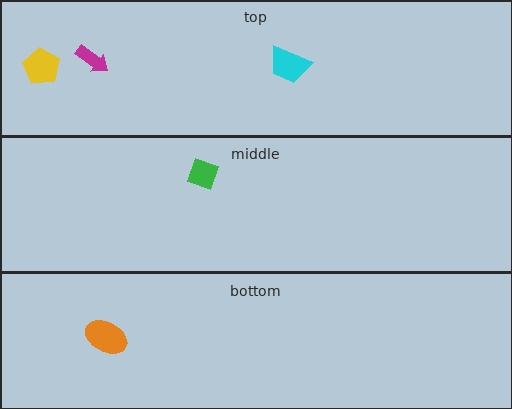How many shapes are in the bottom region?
1.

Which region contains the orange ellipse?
The bottom region.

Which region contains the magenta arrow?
The top region.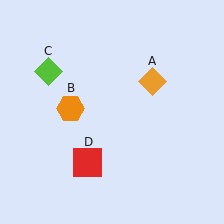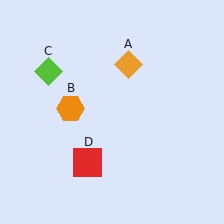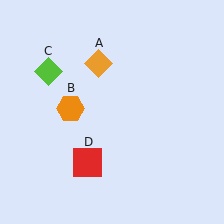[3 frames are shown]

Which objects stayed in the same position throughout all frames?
Orange hexagon (object B) and lime diamond (object C) and red square (object D) remained stationary.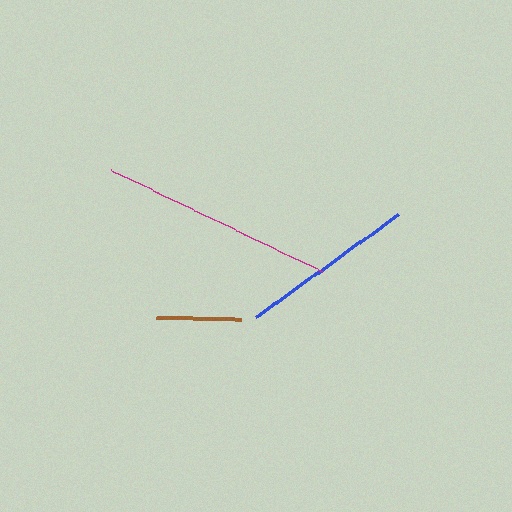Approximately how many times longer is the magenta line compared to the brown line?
The magenta line is approximately 2.8 times the length of the brown line.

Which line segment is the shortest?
The brown line is the shortest at approximately 85 pixels.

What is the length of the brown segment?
The brown segment is approximately 85 pixels long.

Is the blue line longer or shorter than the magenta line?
The magenta line is longer than the blue line.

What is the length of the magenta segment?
The magenta segment is approximately 234 pixels long.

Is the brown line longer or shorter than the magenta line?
The magenta line is longer than the brown line.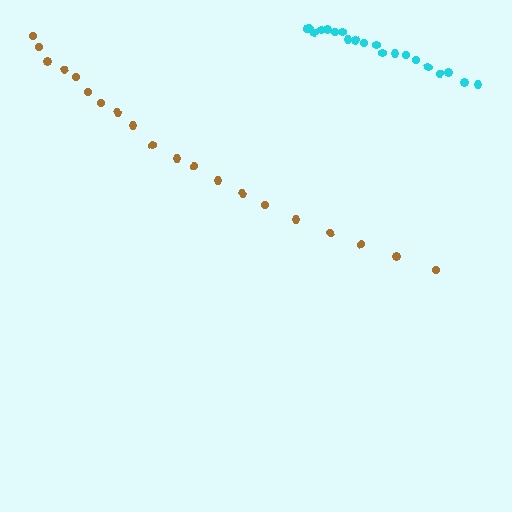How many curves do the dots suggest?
There are 2 distinct paths.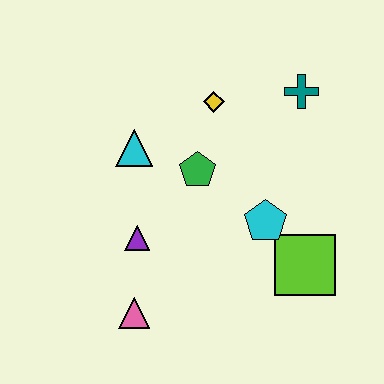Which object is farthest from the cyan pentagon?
The pink triangle is farthest from the cyan pentagon.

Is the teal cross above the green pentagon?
Yes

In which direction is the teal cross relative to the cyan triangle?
The teal cross is to the right of the cyan triangle.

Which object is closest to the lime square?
The cyan pentagon is closest to the lime square.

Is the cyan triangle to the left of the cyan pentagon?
Yes